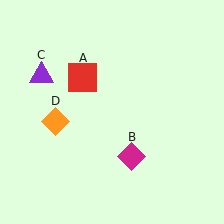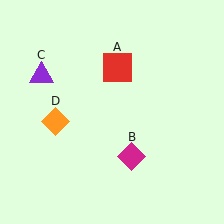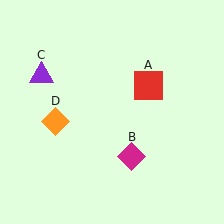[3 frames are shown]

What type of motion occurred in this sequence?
The red square (object A) rotated clockwise around the center of the scene.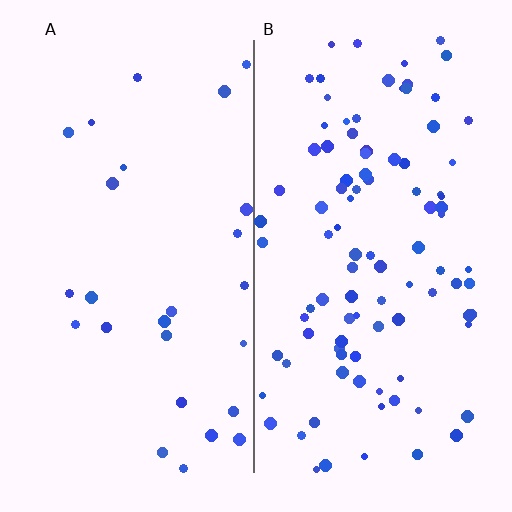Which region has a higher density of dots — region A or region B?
B (the right).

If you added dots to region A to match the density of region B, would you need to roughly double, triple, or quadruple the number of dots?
Approximately quadruple.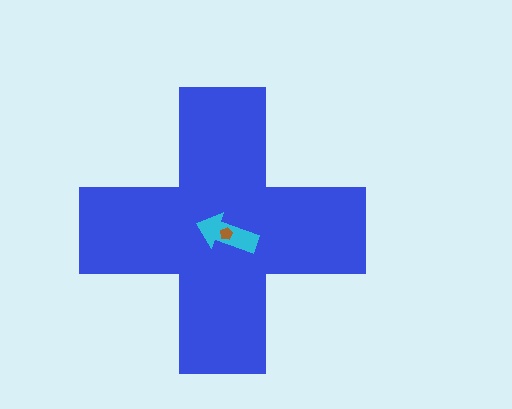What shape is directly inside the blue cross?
The cyan arrow.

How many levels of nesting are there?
3.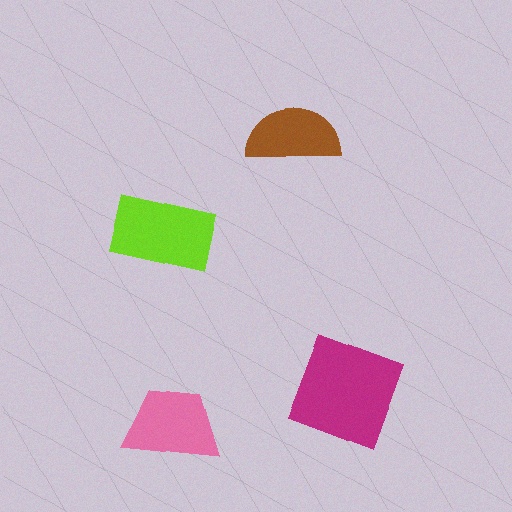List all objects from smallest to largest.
The brown semicircle, the pink trapezoid, the lime rectangle, the magenta diamond.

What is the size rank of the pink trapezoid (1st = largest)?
3rd.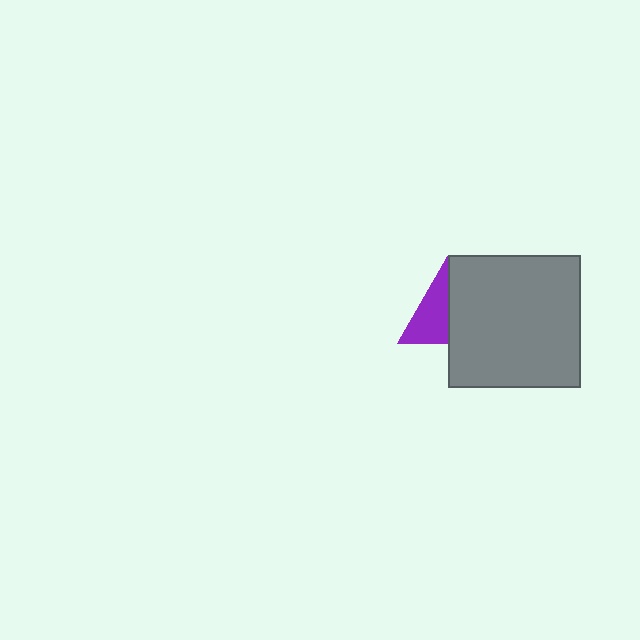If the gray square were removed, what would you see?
You would see the complete purple triangle.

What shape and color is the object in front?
The object in front is a gray square.